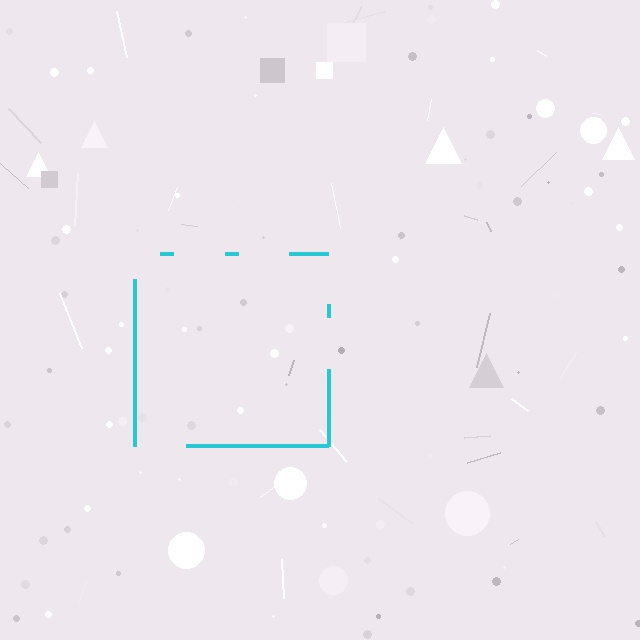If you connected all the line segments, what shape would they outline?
They would outline a square.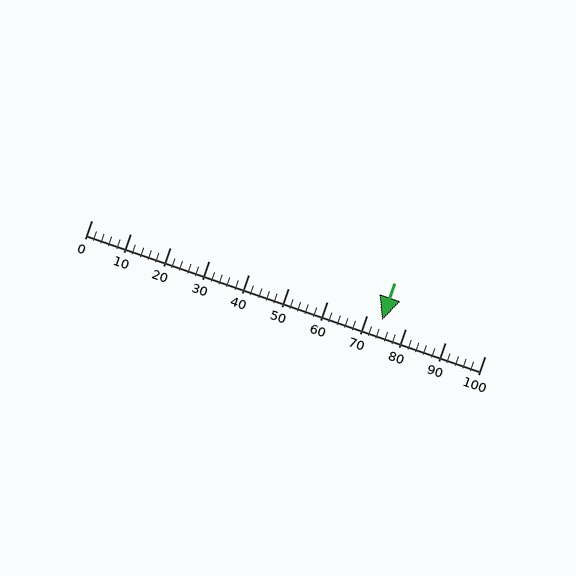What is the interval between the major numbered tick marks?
The major tick marks are spaced 10 units apart.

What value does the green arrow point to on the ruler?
The green arrow points to approximately 74.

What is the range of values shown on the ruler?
The ruler shows values from 0 to 100.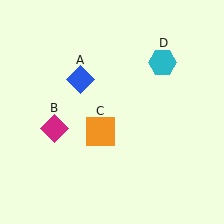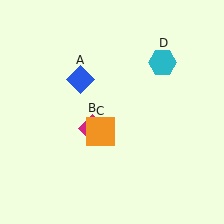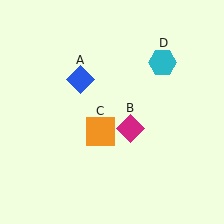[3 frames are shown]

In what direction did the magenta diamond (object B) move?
The magenta diamond (object B) moved right.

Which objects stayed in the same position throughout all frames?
Blue diamond (object A) and orange square (object C) and cyan hexagon (object D) remained stationary.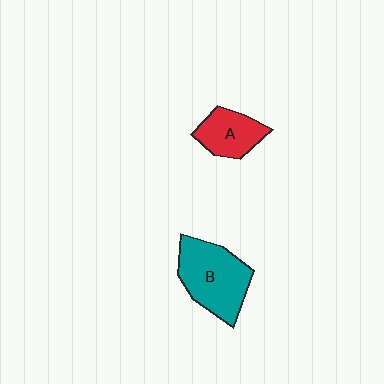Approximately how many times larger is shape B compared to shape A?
Approximately 1.7 times.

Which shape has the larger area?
Shape B (teal).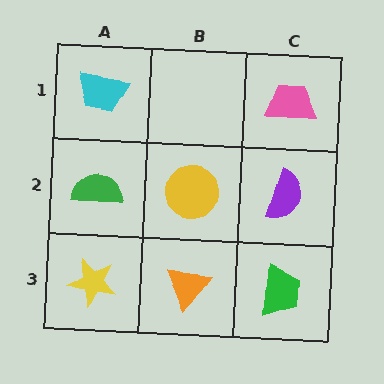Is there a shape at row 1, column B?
No, that cell is empty.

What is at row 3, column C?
A green trapezoid.